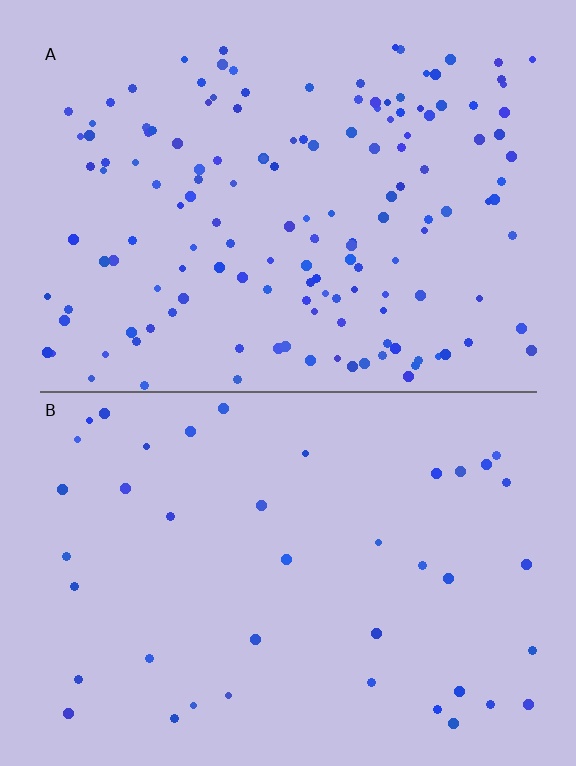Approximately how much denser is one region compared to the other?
Approximately 3.7× — region A over region B.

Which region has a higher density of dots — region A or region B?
A (the top).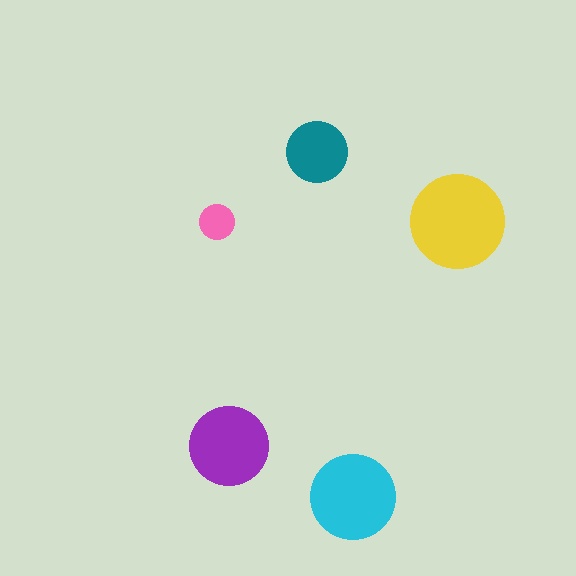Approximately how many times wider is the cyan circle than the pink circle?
About 2.5 times wider.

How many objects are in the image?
There are 5 objects in the image.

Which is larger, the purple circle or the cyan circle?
The cyan one.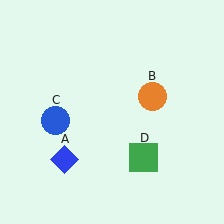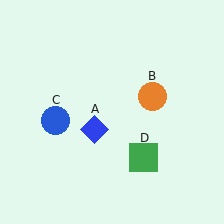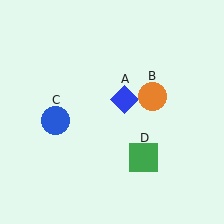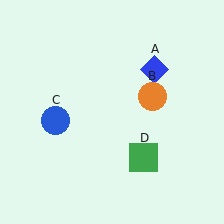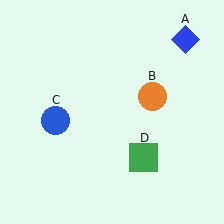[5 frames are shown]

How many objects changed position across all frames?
1 object changed position: blue diamond (object A).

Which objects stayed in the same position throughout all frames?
Orange circle (object B) and blue circle (object C) and green square (object D) remained stationary.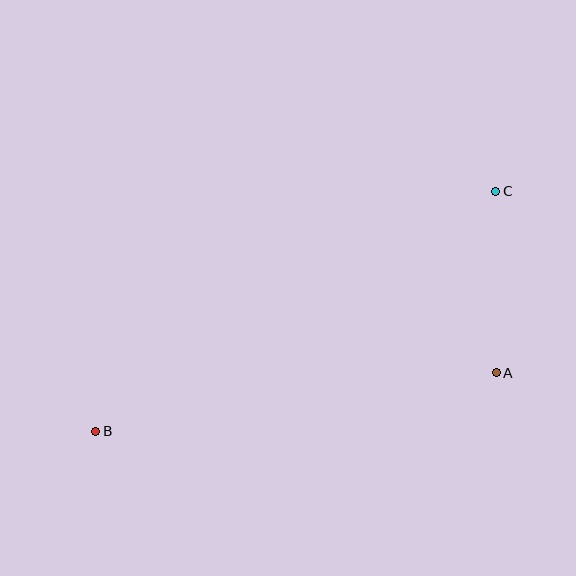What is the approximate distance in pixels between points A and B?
The distance between A and B is approximately 405 pixels.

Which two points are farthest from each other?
Points B and C are farthest from each other.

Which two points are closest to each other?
Points A and C are closest to each other.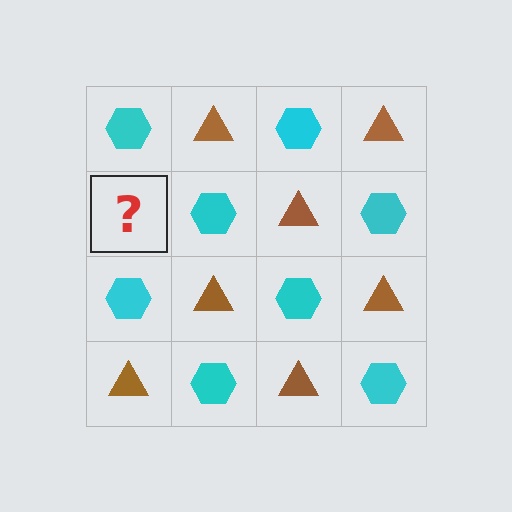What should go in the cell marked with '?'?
The missing cell should contain a brown triangle.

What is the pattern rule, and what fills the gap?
The rule is that it alternates cyan hexagon and brown triangle in a checkerboard pattern. The gap should be filled with a brown triangle.